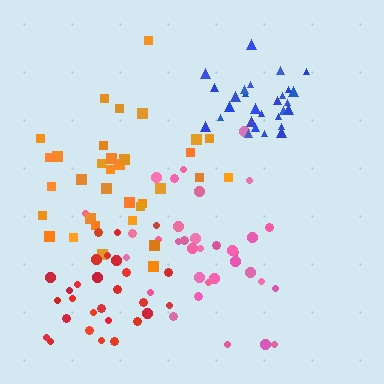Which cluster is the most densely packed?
Blue.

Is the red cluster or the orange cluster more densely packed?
Red.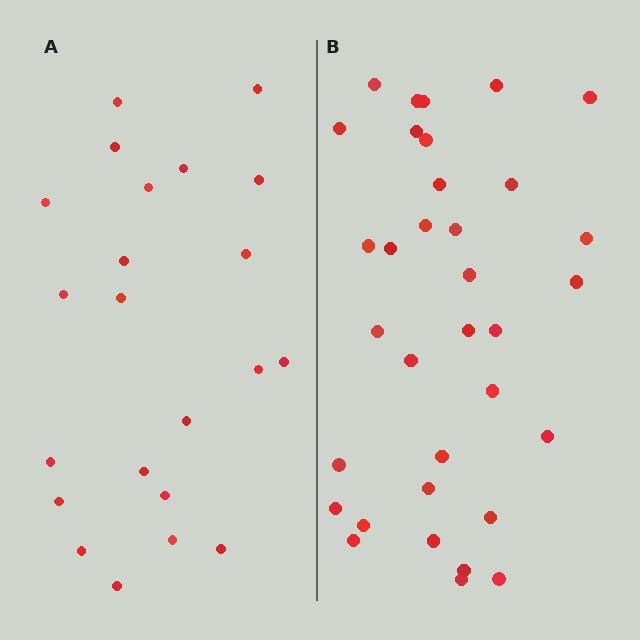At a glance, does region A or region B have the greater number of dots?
Region B (the right region) has more dots.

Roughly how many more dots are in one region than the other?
Region B has roughly 12 or so more dots than region A.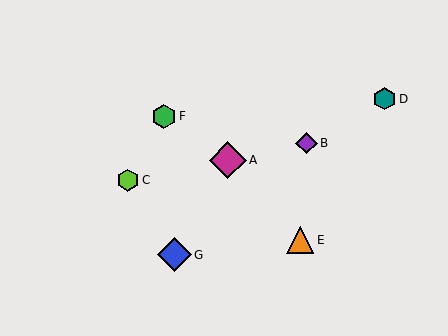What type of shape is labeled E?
Shape E is an orange triangle.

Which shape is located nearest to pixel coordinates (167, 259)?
The blue diamond (labeled G) at (174, 255) is nearest to that location.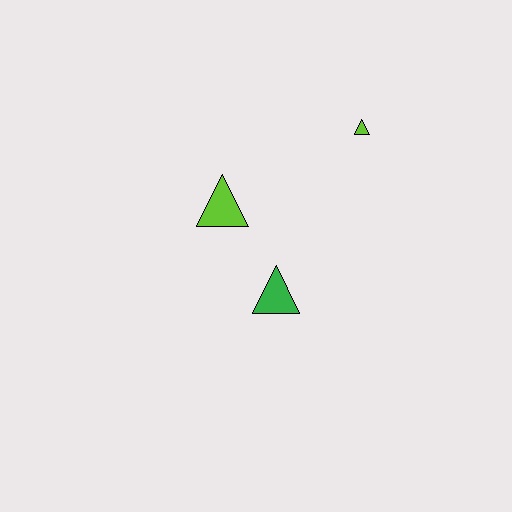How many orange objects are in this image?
There are no orange objects.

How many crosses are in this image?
There are no crosses.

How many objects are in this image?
There are 3 objects.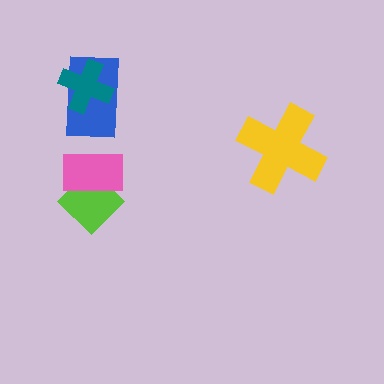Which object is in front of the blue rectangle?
The teal cross is in front of the blue rectangle.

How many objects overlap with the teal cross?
1 object overlaps with the teal cross.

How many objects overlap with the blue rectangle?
1 object overlaps with the blue rectangle.